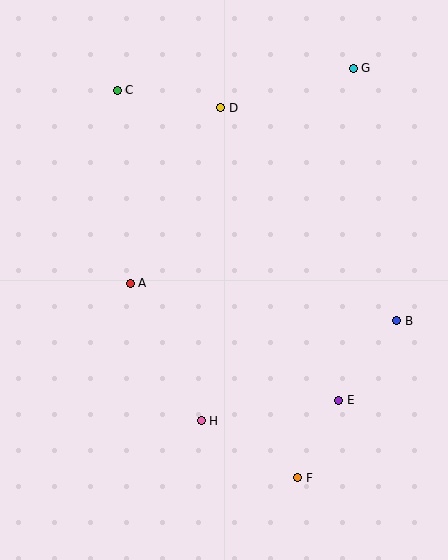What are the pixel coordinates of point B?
Point B is at (397, 321).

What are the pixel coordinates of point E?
Point E is at (339, 400).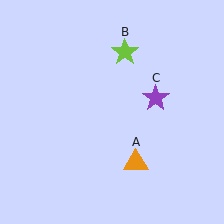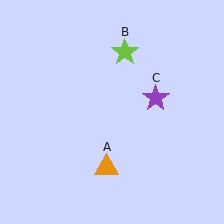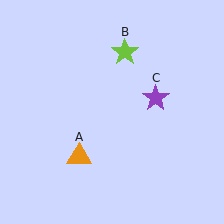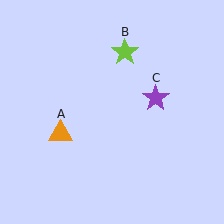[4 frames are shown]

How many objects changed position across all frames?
1 object changed position: orange triangle (object A).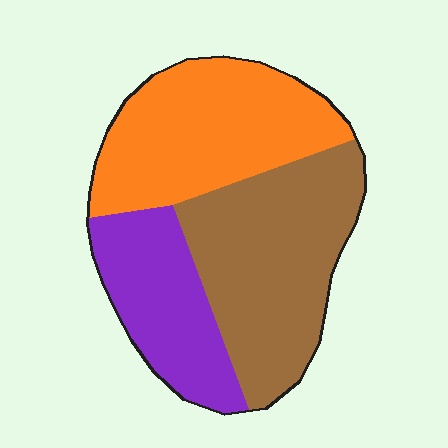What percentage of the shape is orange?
Orange covers about 35% of the shape.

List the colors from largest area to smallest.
From largest to smallest: brown, orange, purple.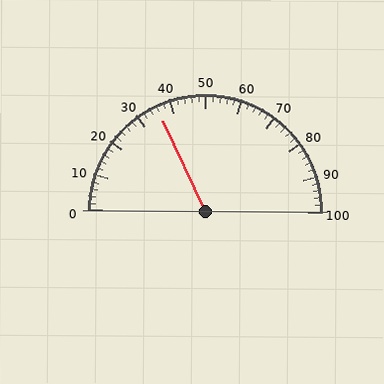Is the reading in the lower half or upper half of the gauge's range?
The reading is in the lower half of the range (0 to 100).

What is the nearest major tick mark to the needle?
The nearest major tick mark is 40.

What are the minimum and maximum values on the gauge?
The gauge ranges from 0 to 100.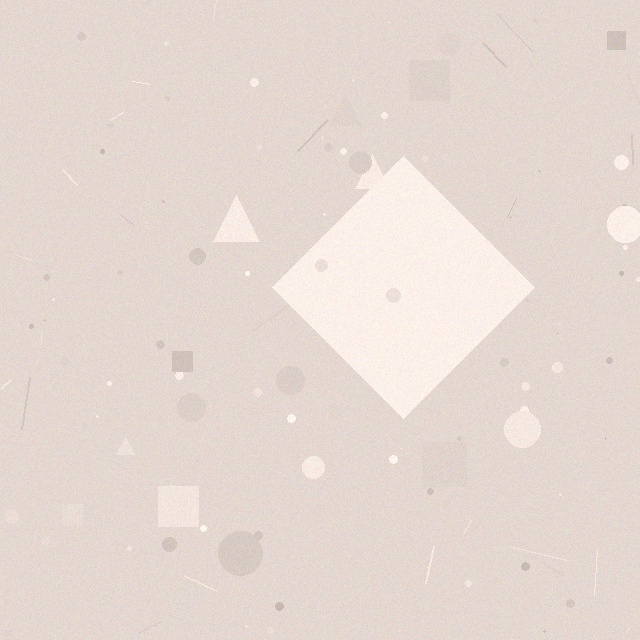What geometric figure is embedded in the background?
A diamond is embedded in the background.